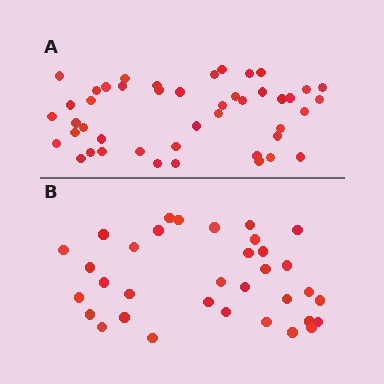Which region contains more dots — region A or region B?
Region A (the top region) has more dots.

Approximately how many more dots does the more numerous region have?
Region A has roughly 12 or so more dots than region B.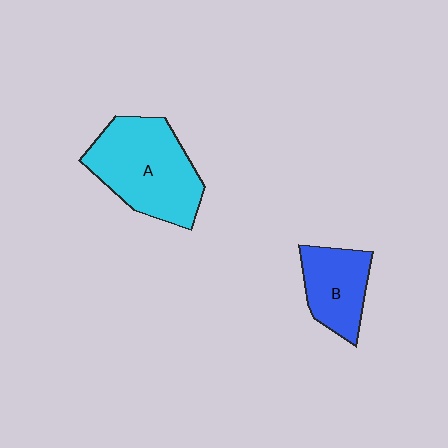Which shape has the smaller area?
Shape B (blue).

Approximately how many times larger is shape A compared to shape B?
Approximately 1.7 times.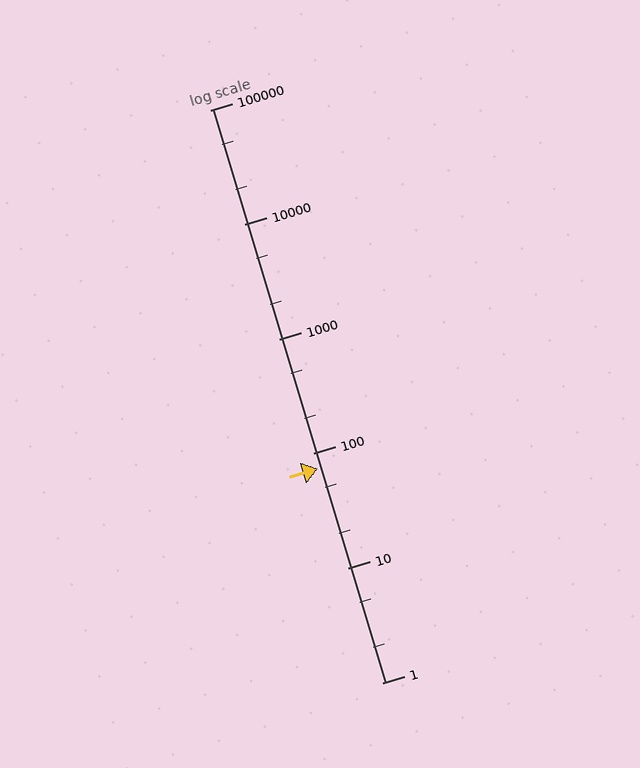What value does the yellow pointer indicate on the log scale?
The pointer indicates approximately 74.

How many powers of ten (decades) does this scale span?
The scale spans 5 decades, from 1 to 100000.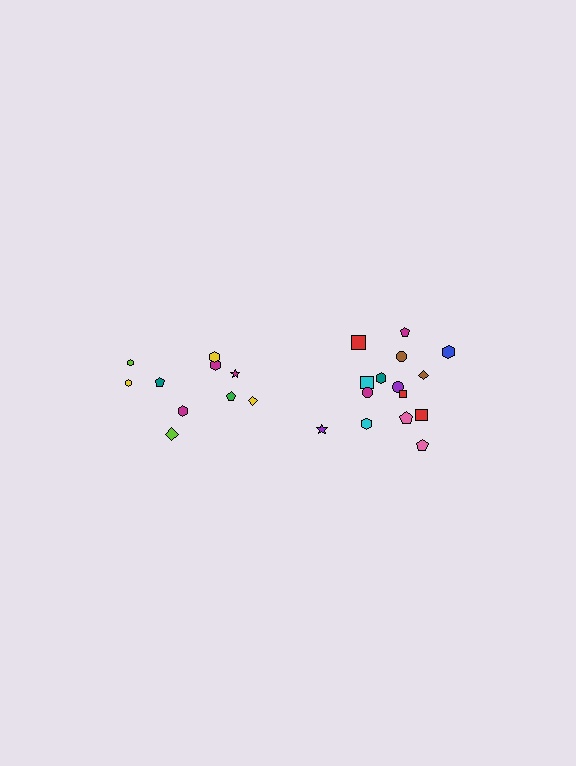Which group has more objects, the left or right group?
The right group.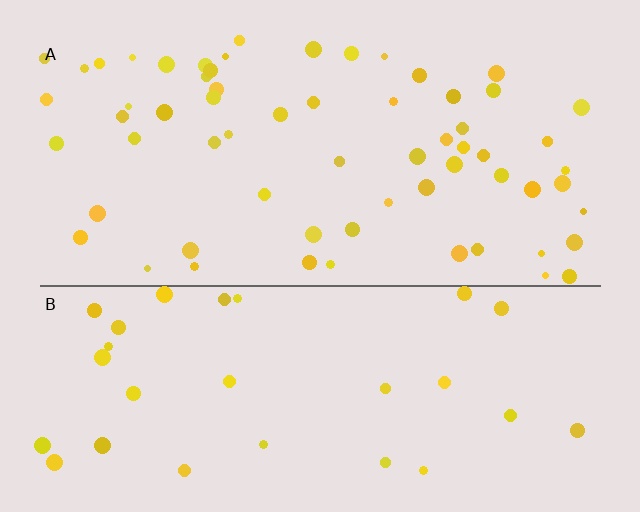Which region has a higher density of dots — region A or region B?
A (the top).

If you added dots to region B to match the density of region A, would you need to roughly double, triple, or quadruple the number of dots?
Approximately double.